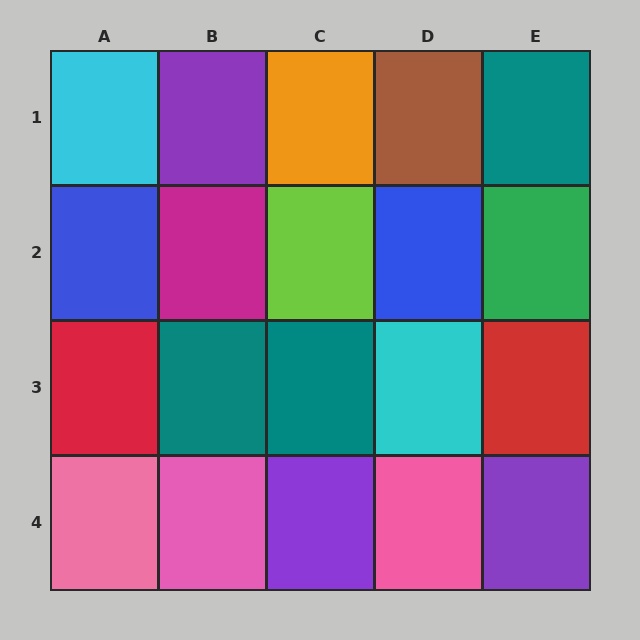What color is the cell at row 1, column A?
Cyan.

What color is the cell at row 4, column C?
Purple.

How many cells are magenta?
1 cell is magenta.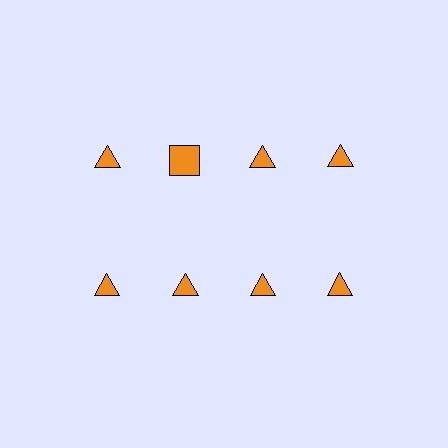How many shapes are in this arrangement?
There are 8 shapes arranged in a grid pattern.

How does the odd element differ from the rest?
It has a different shape: square instead of triangle.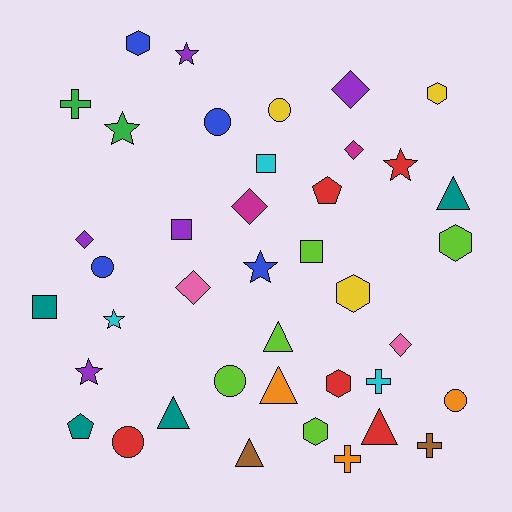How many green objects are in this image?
There are 2 green objects.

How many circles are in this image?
There are 6 circles.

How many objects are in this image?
There are 40 objects.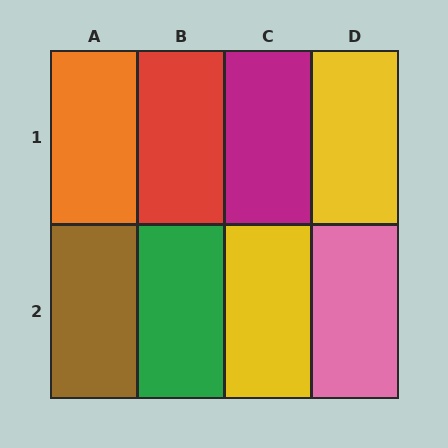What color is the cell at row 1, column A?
Orange.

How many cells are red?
1 cell is red.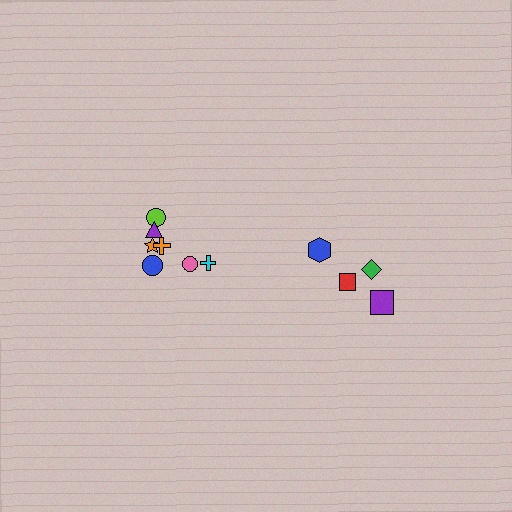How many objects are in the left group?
There are 7 objects.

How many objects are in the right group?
There are 4 objects.